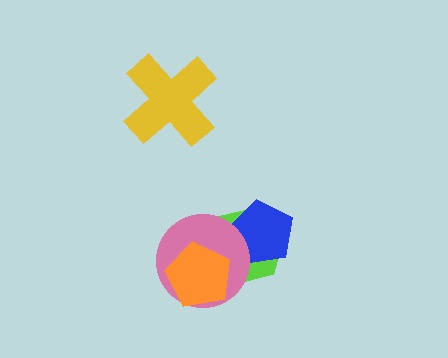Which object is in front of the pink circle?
The orange pentagon is in front of the pink circle.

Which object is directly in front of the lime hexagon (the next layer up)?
The blue pentagon is directly in front of the lime hexagon.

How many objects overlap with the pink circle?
3 objects overlap with the pink circle.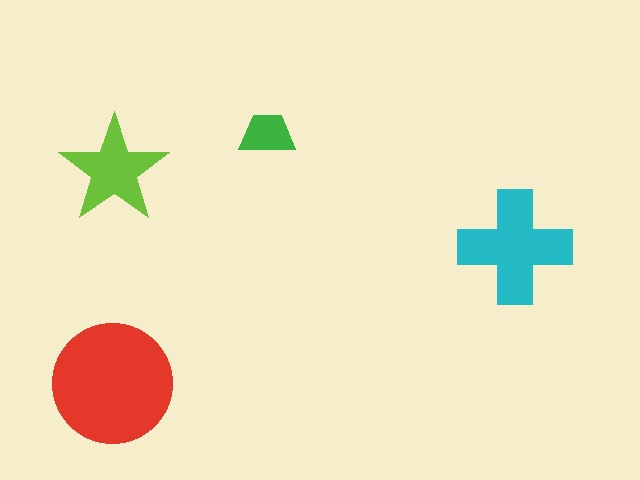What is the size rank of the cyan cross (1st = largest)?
2nd.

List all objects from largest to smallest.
The red circle, the cyan cross, the lime star, the green trapezoid.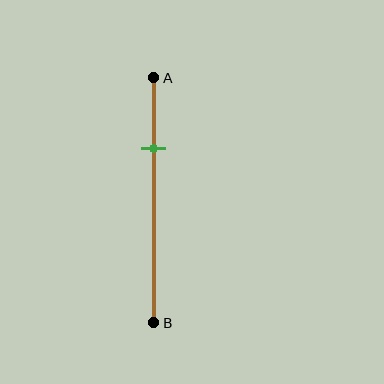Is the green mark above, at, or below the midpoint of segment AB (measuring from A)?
The green mark is above the midpoint of segment AB.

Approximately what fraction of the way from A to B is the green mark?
The green mark is approximately 30% of the way from A to B.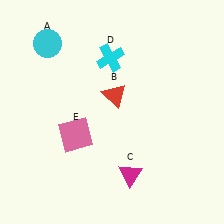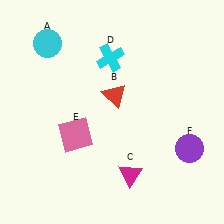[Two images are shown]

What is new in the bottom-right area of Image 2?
A purple circle (F) was added in the bottom-right area of Image 2.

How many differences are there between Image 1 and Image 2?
There is 1 difference between the two images.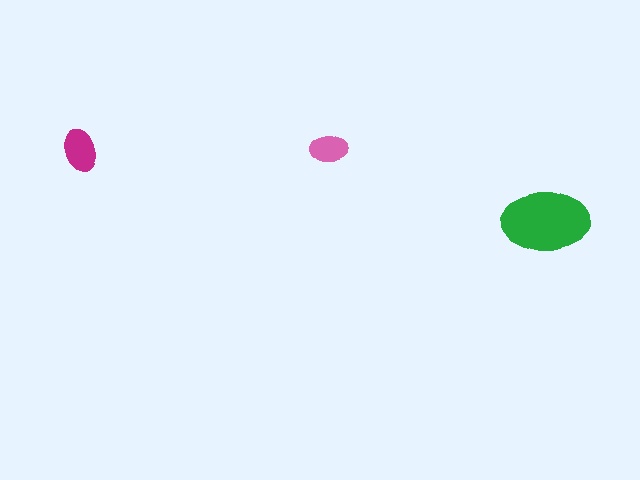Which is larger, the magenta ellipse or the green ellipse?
The green one.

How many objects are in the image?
There are 3 objects in the image.